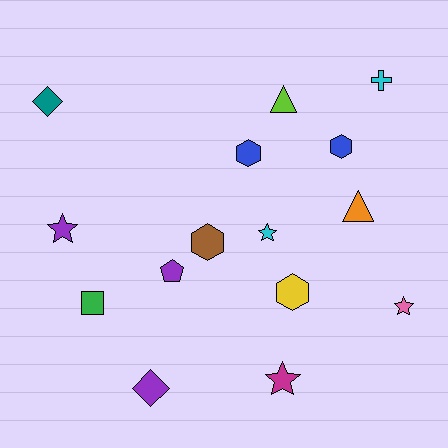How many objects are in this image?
There are 15 objects.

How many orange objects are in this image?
There is 1 orange object.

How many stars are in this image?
There are 4 stars.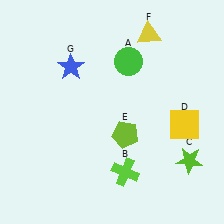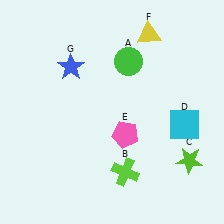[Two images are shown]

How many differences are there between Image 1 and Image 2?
There are 2 differences between the two images.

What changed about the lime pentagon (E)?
In Image 1, E is lime. In Image 2, it changed to pink.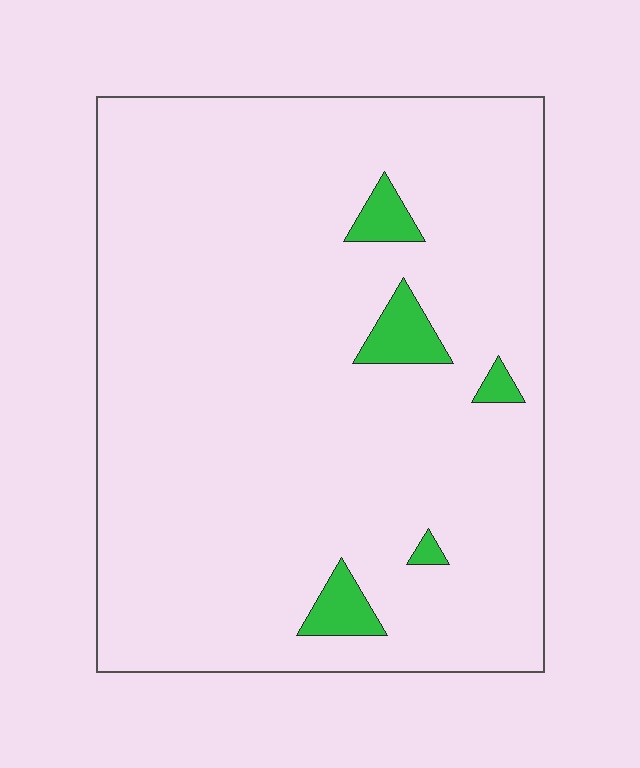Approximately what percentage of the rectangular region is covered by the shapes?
Approximately 5%.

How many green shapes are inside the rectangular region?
5.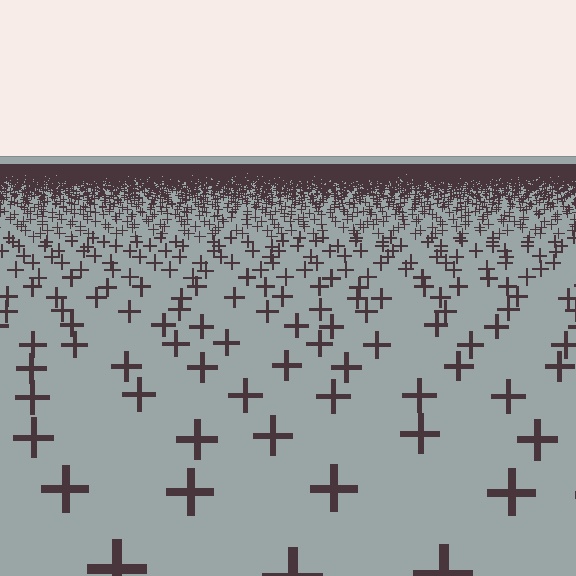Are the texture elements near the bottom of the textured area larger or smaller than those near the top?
Larger. Near the bottom, elements are closer to the viewer and appear at a bigger on-screen size.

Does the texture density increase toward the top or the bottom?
Density increases toward the top.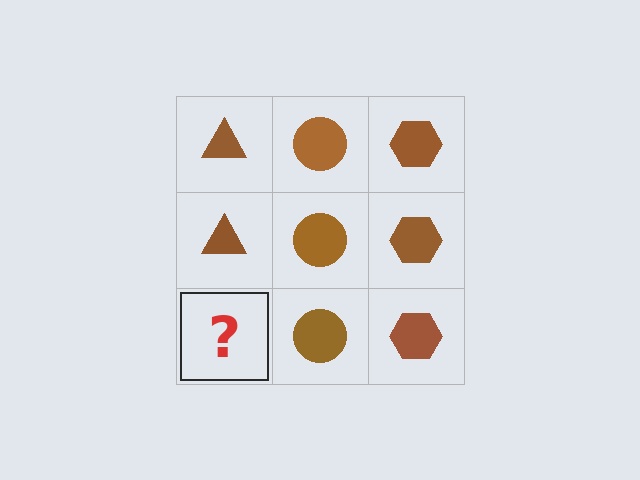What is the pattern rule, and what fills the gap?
The rule is that each column has a consistent shape. The gap should be filled with a brown triangle.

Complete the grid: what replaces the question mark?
The question mark should be replaced with a brown triangle.